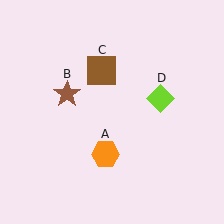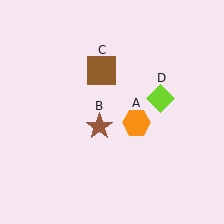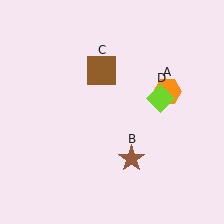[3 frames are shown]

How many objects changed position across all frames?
2 objects changed position: orange hexagon (object A), brown star (object B).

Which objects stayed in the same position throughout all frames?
Brown square (object C) and lime diamond (object D) remained stationary.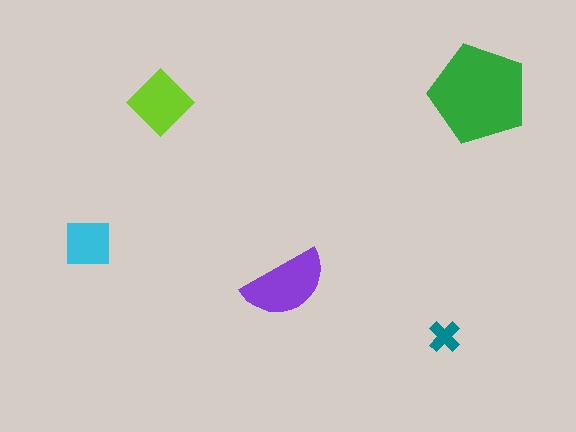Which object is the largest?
The green pentagon.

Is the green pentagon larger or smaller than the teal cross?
Larger.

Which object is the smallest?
The teal cross.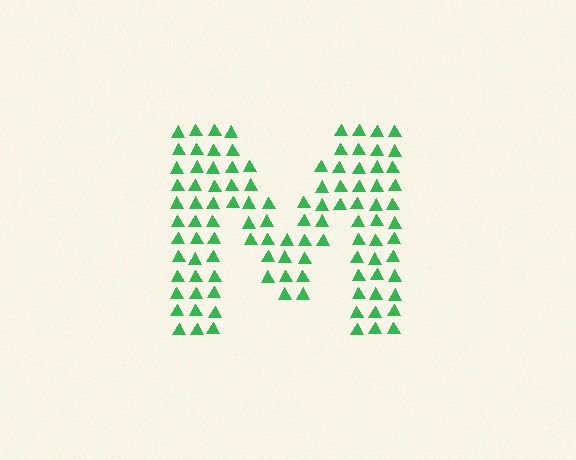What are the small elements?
The small elements are triangles.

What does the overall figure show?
The overall figure shows the letter M.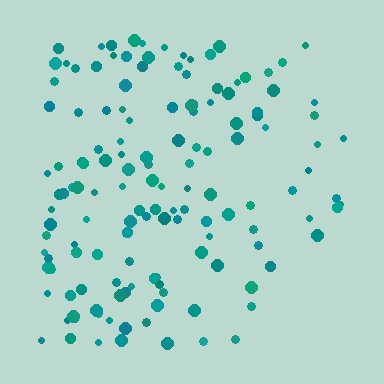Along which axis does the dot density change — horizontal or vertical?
Horizontal.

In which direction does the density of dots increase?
From right to left, with the left side densest.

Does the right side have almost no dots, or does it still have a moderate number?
Still a moderate number, just noticeably fewer than the left.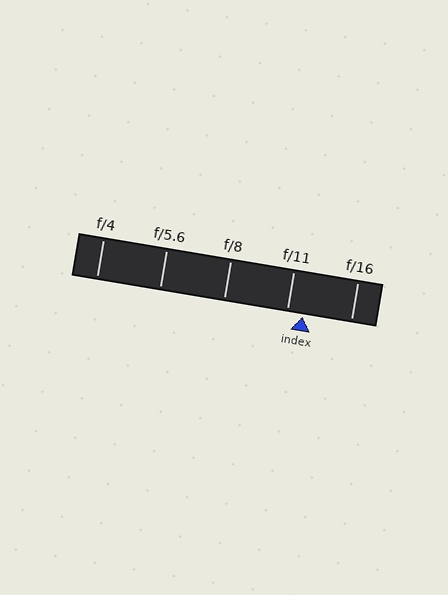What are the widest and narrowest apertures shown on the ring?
The widest aperture shown is f/4 and the narrowest is f/16.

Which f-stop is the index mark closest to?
The index mark is closest to f/11.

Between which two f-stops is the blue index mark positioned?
The index mark is between f/11 and f/16.